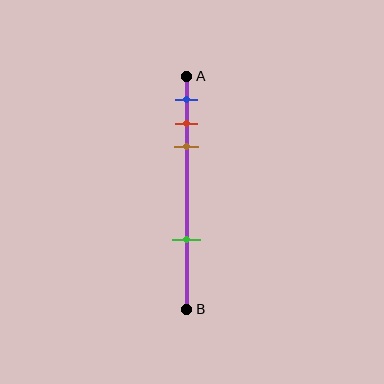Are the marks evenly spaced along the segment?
No, the marks are not evenly spaced.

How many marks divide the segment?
There are 4 marks dividing the segment.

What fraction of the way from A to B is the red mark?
The red mark is approximately 20% (0.2) of the way from A to B.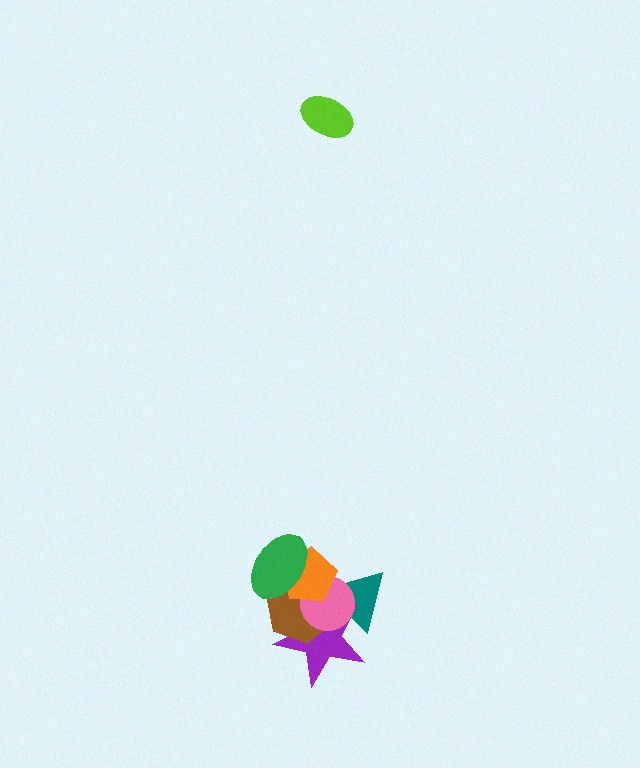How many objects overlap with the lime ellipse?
0 objects overlap with the lime ellipse.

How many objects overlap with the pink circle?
4 objects overlap with the pink circle.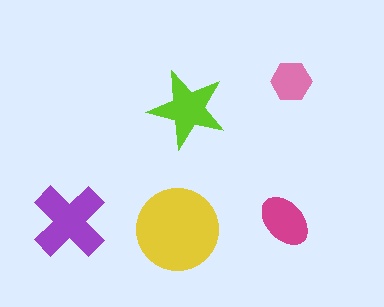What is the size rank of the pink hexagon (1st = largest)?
5th.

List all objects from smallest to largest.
The pink hexagon, the magenta ellipse, the lime star, the purple cross, the yellow circle.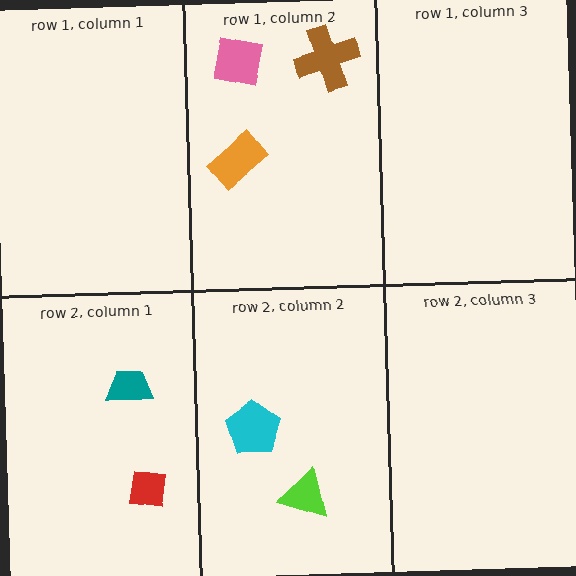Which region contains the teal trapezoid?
The row 2, column 1 region.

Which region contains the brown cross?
The row 1, column 2 region.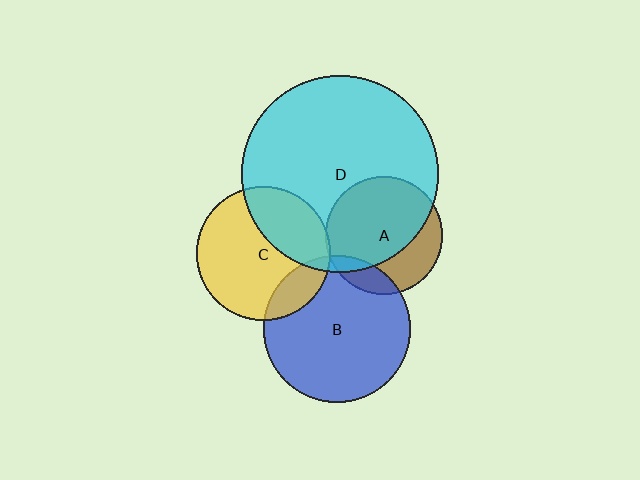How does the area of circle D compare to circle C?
Approximately 2.2 times.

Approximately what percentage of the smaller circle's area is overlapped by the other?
Approximately 15%.